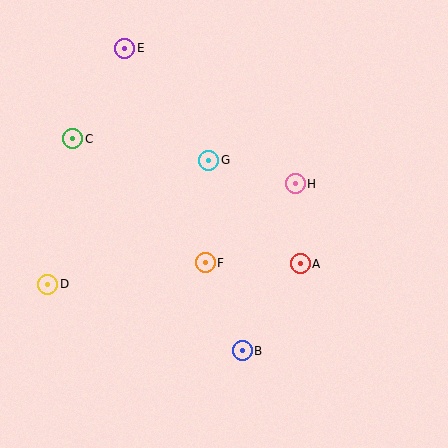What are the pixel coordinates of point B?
Point B is at (242, 351).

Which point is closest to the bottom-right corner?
Point B is closest to the bottom-right corner.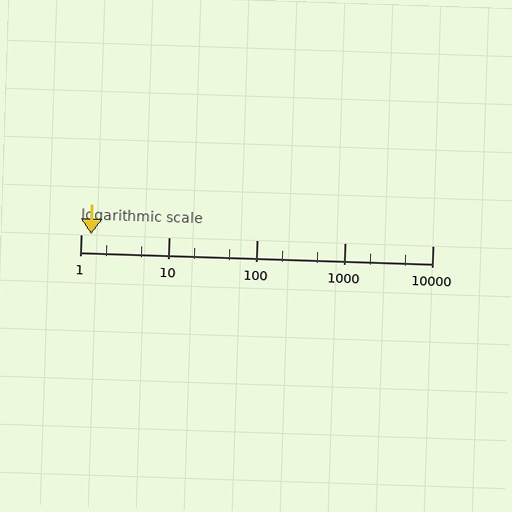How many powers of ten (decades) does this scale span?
The scale spans 4 decades, from 1 to 10000.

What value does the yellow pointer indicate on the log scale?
The pointer indicates approximately 1.3.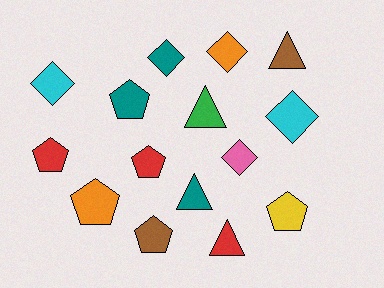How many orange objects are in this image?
There are 2 orange objects.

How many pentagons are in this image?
There are 6 pentagons.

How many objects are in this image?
There are 15 objects.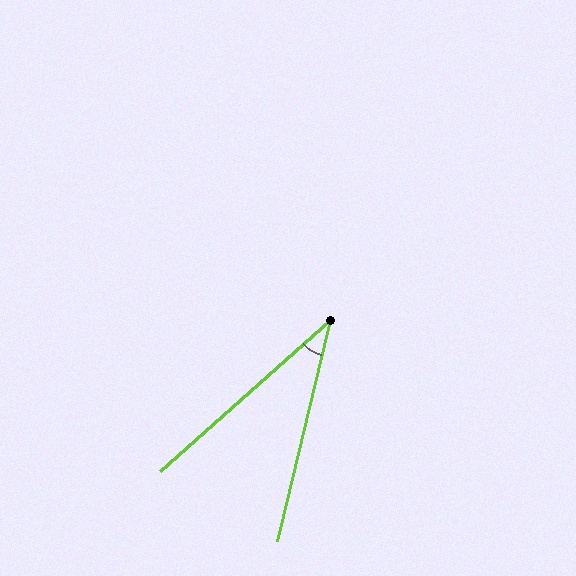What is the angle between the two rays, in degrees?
Approximately 35 degrees.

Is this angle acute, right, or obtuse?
It is acute.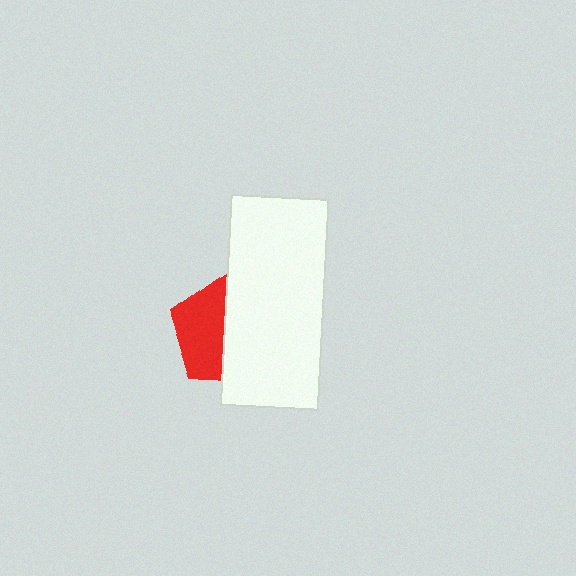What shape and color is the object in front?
The object in front is a white rectangle.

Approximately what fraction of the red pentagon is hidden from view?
Roughly 54% of the red pentagon is hidden behind the white rectangle.